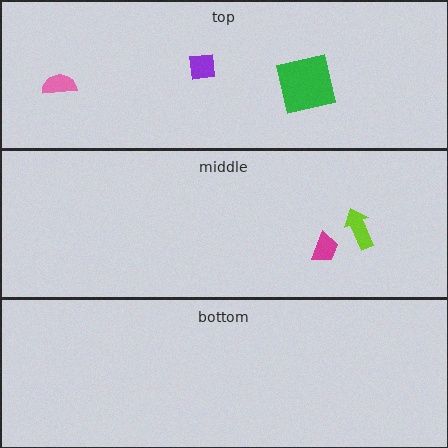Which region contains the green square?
The top region.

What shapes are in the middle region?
The lime arrow, the magenta trapezoid.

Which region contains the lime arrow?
The middle region.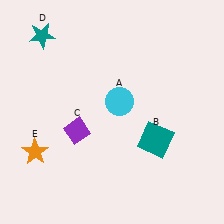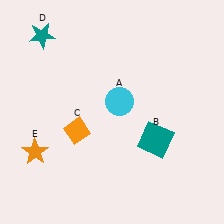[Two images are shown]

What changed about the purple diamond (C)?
In Image 1, C is purple. In Image 2, it changed to orange.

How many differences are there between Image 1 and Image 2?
There is 1 difference between the two images.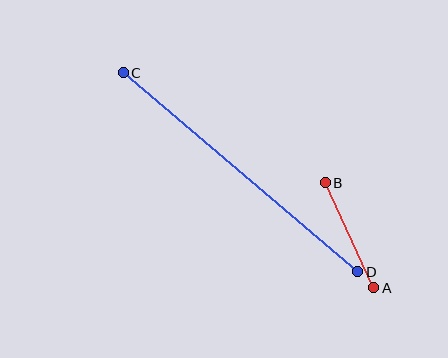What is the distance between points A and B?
The distance is approximately 116 pixels.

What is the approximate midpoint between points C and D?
The midpoint is at approximately (241, 172) pixels.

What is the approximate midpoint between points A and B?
The midpoint is at approximately (349, 235) pixels.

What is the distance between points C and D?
The distance is approximately 307 pixels.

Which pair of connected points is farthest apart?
Points C and D are farthest apart.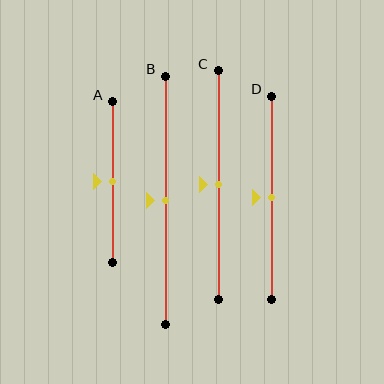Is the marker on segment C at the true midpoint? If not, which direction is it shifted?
Yes, the marker on segment C is at the true midpoint.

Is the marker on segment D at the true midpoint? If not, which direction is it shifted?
Yes, the marker on segment D is at the true midpoint.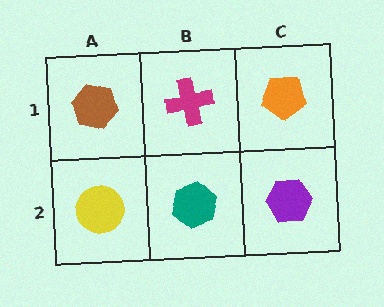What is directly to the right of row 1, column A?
A magenta cross.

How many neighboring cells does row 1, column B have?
3.